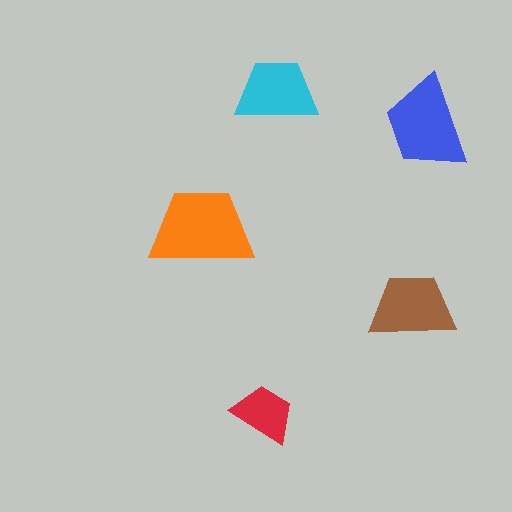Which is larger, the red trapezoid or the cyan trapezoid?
The cyan one.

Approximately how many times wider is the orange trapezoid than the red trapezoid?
About 1.5 times wider.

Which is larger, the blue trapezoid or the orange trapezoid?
The orange one.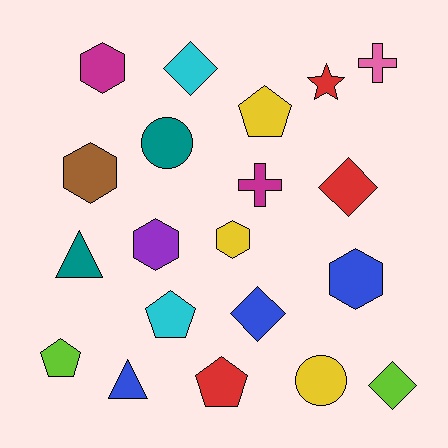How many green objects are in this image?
There are no green objects.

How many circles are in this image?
There are 2 circles.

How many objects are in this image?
There are 20 objects.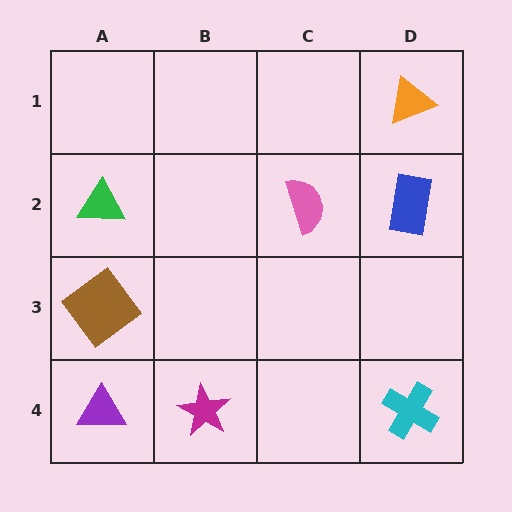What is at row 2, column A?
A green triangle.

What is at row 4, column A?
A purple triangle.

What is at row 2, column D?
A blue rectangle.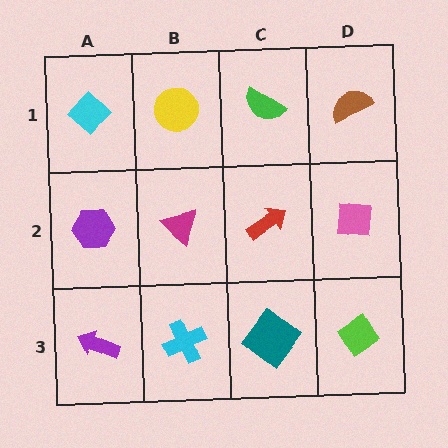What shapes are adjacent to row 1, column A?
A purple hexagon (row 2, column A), a yellow circle (row 1, column B).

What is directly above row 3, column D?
A pink square.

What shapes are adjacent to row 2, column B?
A yellow circle (row 1, column B), a cyan cross (row 3, column B), a purple hexagon (row 2, column A), a red arrow (row 2, column C).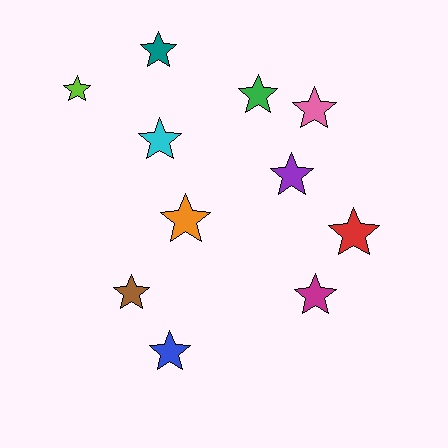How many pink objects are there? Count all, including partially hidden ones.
There is 1 pink object.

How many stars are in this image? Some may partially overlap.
There are 11 stars.